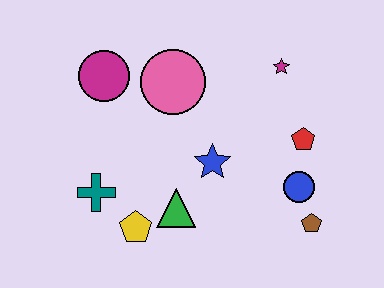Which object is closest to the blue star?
The green triangle is closest to the blue star.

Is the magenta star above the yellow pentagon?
Yes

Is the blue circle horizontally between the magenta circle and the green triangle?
No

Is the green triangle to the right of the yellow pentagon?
Yes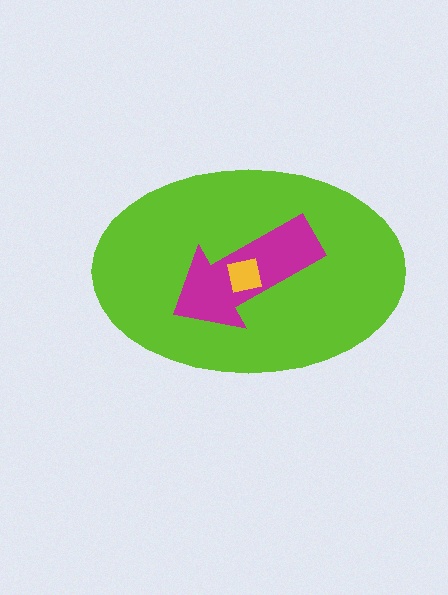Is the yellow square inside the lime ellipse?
Yes.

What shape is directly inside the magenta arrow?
The yellow square.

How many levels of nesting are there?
3.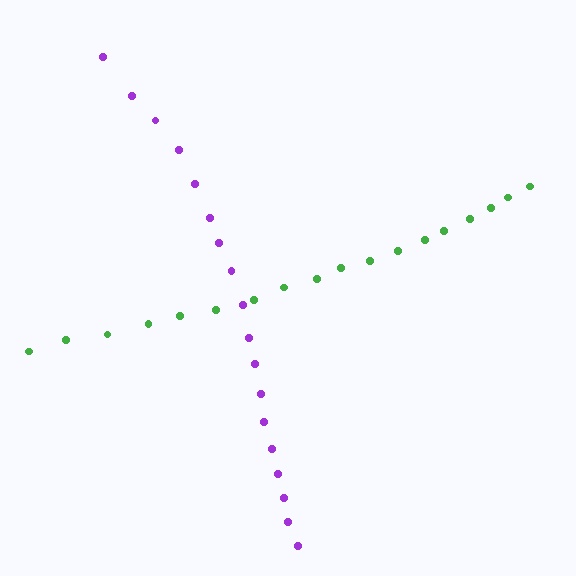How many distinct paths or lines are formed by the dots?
There are 2 distinct paths.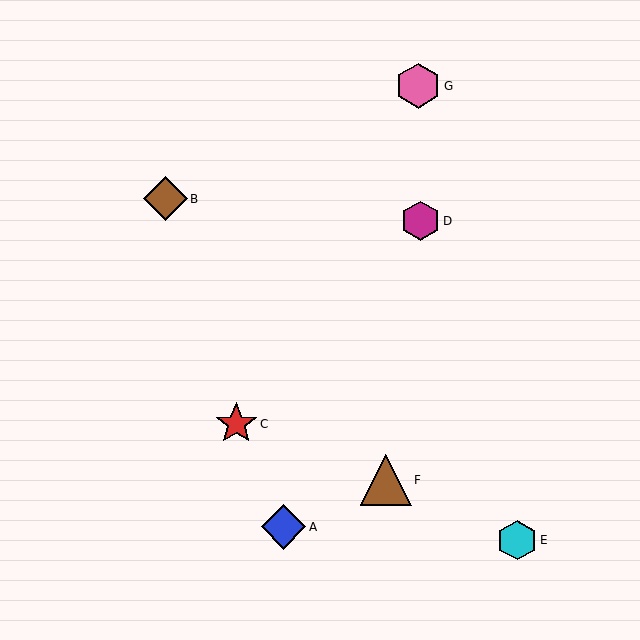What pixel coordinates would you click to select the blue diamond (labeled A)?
Click at (284, 527) to select the blue diamond A.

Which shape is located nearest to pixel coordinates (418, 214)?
The magenta hexagon (labeled D) at (420, 221) is nearest to that location.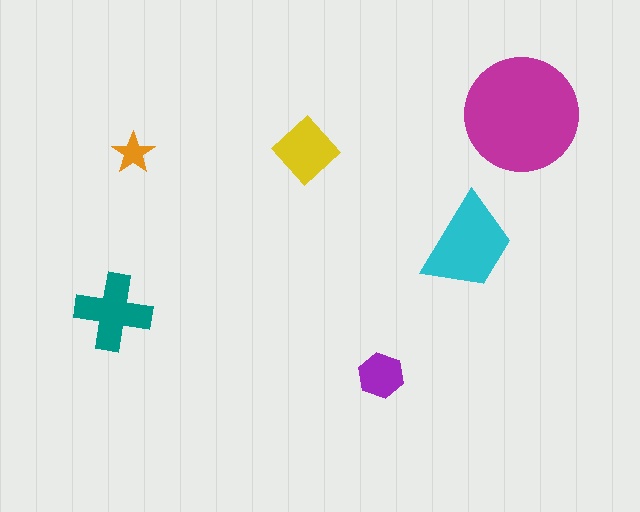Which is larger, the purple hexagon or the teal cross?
The teal cross.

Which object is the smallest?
The orange star.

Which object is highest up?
The magenta circle is topmost.